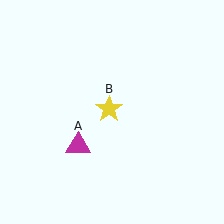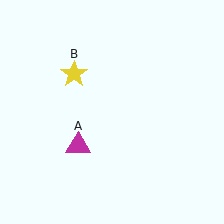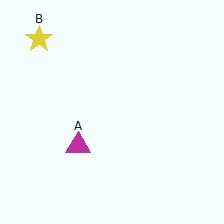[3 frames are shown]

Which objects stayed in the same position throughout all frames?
Magenta triangle (object A) remained stationary.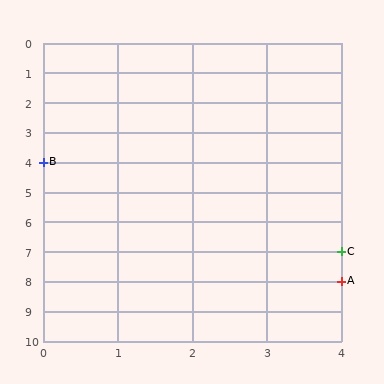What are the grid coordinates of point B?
Point B is at grid coordinates (0, 4).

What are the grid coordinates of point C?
Point C is at grid coordinates (4, 7).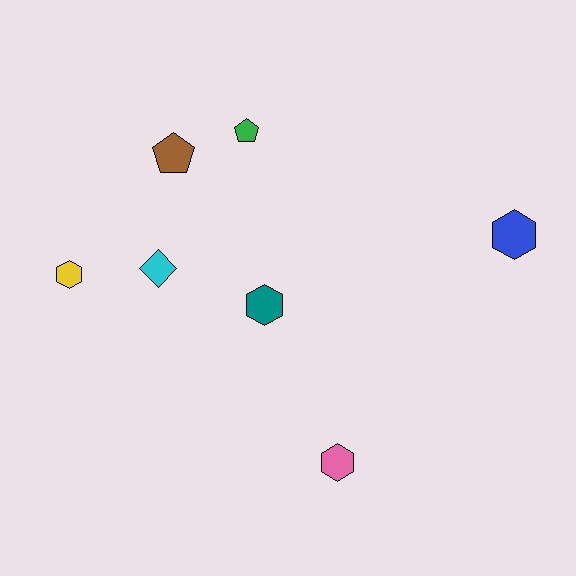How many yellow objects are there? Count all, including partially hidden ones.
There is 1 yellow object.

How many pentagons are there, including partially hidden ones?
There are 2 pentagons.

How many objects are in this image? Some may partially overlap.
There are 7 objects.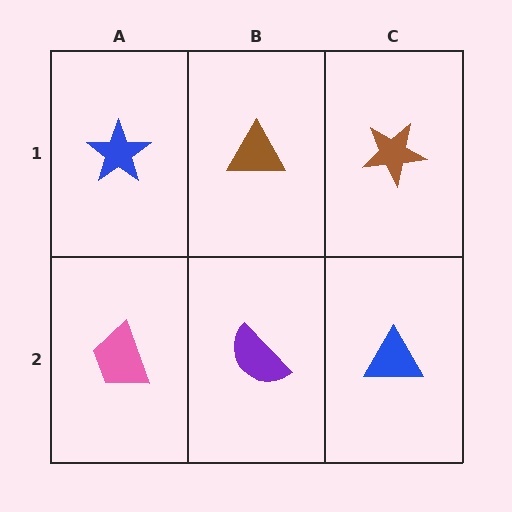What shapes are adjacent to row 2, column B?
A brown triangle (row 1, column B), a pink trapezoid (row 2, column A), a blue triangle (row 2, column C).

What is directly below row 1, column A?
A pink trapezoid.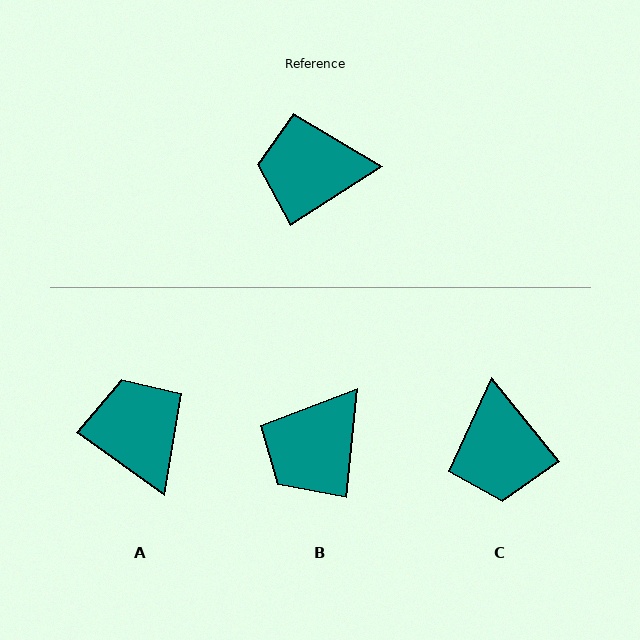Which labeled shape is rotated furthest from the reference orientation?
C, about 96 degrees away.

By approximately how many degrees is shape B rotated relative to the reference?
Approximately 51 degrees counter-clockwise.